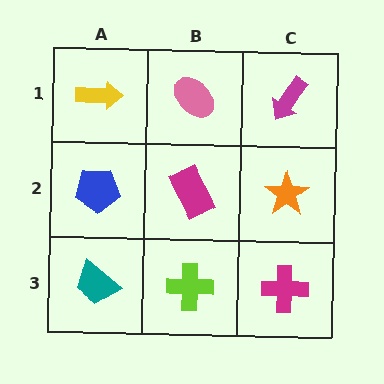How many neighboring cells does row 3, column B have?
3.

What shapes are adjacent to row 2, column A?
A yellow arrow (row 1, column A), a teal trapezoid (row 3, column A), a magenta rectangle (row 2, column B).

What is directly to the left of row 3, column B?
A teal trapezoid.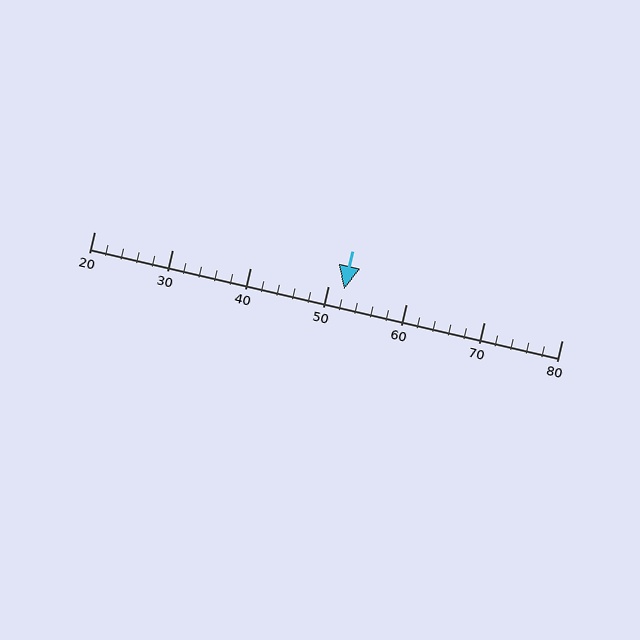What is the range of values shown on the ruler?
The ruler shows values from 20 to 80.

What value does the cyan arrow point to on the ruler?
The cyan arrow points to approximately 52.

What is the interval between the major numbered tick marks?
The major tick marks are spaced 10 units apart.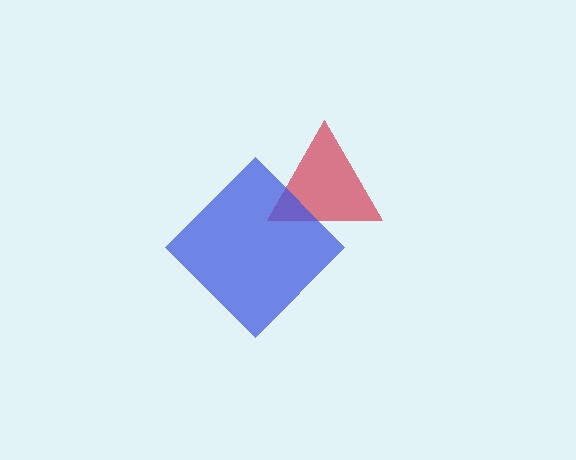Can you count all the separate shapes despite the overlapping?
Yes, there are 2 separate shapes.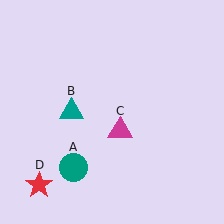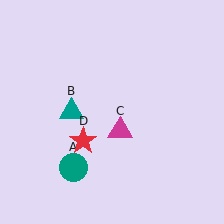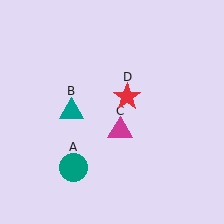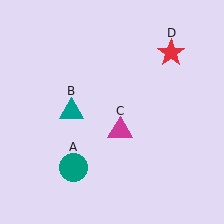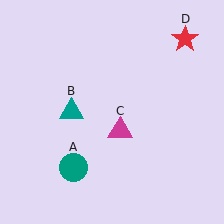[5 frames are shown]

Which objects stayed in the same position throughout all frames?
Teal circle (object A) and teal triangle (object B) and magenta triangle (object C) remained stationary.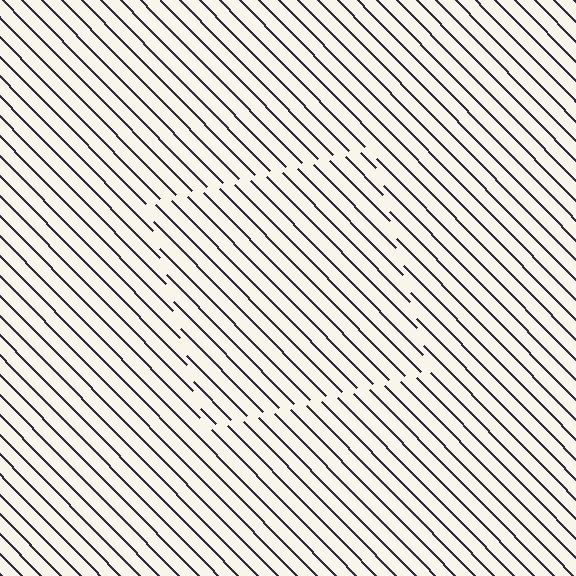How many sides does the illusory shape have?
4 sides — the line-ends trace a square.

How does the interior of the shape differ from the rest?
The interior of the shape contains the same grating, shifted by half a period — the contour is defined by the phase discontinuity where line-ends from the inner and outer gratings abut.